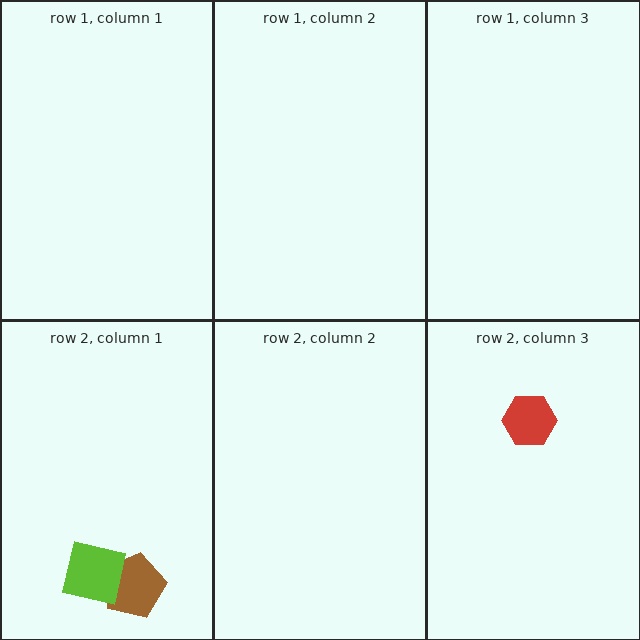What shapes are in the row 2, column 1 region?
The brown pentagon, the lime square.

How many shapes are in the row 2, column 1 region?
2.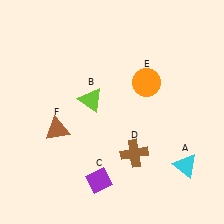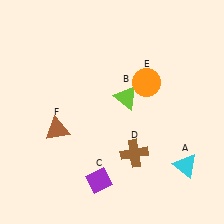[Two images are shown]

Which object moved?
The lime triangle (B) moved right.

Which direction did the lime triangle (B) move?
The lime triangle (B) moved right.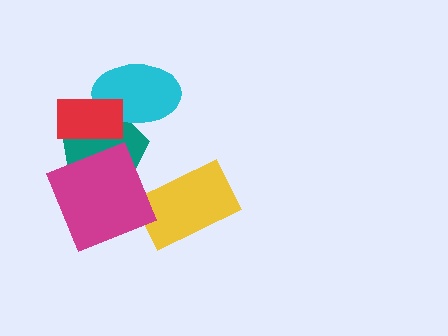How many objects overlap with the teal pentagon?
3 objects overlap with the teal pentagon.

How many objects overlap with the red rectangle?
2 objects overlap with the red rectangle.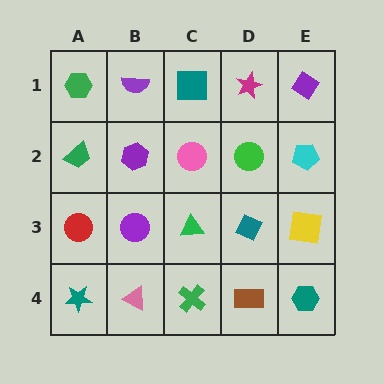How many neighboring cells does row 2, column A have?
3.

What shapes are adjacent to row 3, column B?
A purple hexagon (row 2, column B), a pink triangle (row 4, column B), a red circle (row 3, column A), a green triangle (row 3, column C).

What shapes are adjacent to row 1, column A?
A green trapezoid (row 2, column A), a purple semicircle (row 1, column B).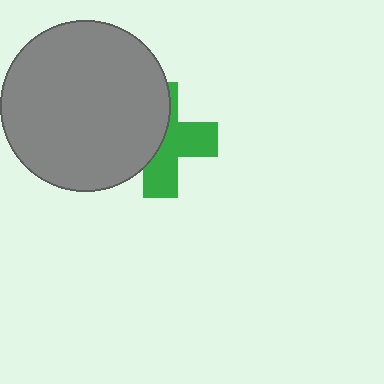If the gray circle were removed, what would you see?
You would see the complete green cross.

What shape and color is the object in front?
The object in front is a gray circle.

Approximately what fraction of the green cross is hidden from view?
Roughly 49% of the green cross is hidden behind the gray circle.